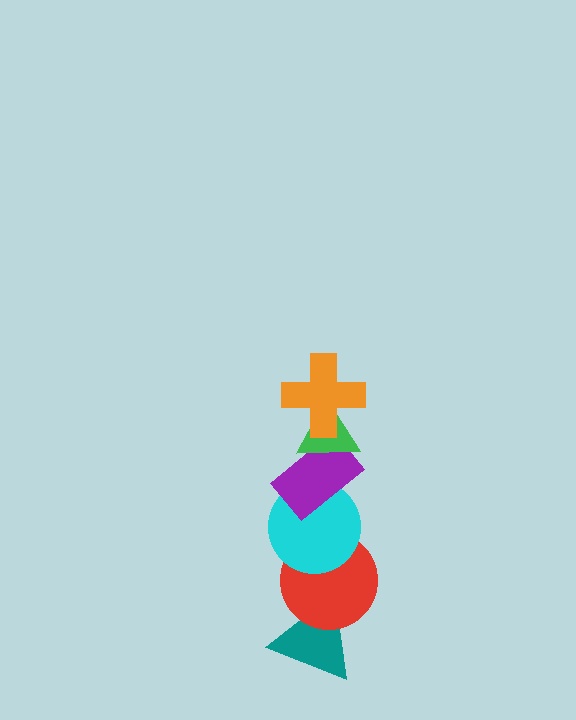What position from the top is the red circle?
The red circle is 5th from the top.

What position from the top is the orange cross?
The orange cross is 1st from the top.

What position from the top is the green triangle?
The green triangle is 2nd from the top.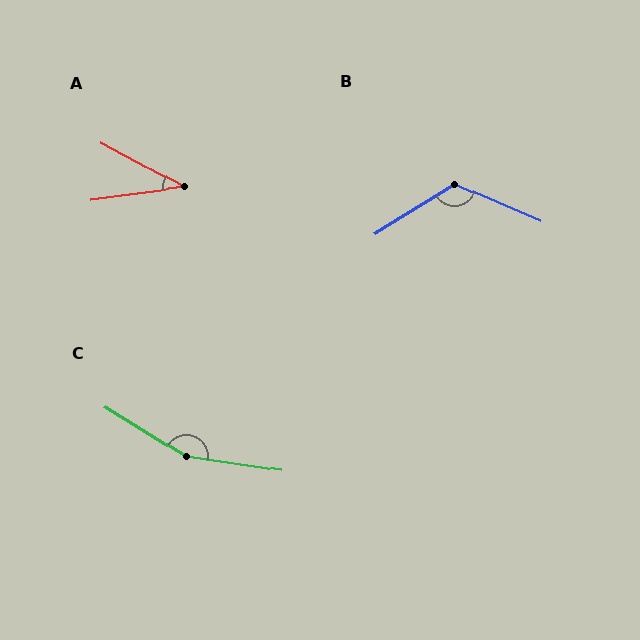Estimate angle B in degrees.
Approximately 125 degrees.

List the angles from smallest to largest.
A (35°), B (125°), C (157°).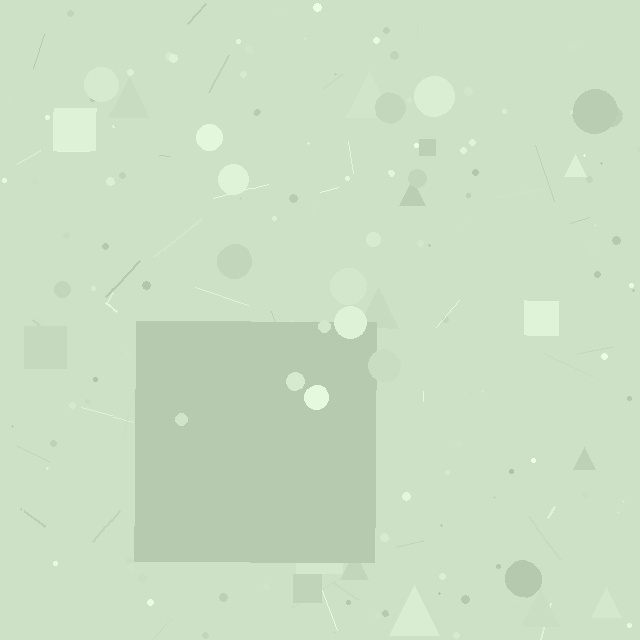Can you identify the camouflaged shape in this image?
The camouflaged shape is a square.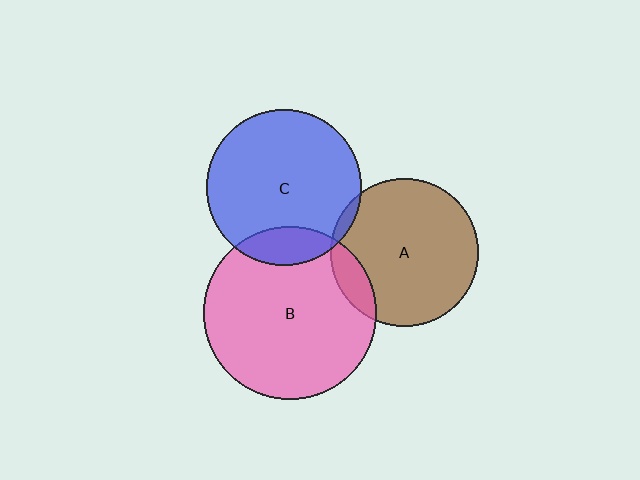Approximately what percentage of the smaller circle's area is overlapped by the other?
Approximately 10%.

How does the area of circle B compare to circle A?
Approximately 1.4 times.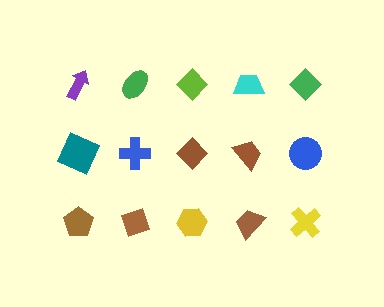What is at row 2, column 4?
A brown trapezoid.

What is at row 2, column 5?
A blue circle.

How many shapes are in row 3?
5 shapes.